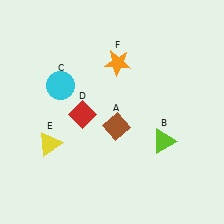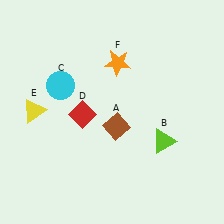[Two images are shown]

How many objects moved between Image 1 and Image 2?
1 object moved between the two images.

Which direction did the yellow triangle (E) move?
The yellow triangle (E) moved up.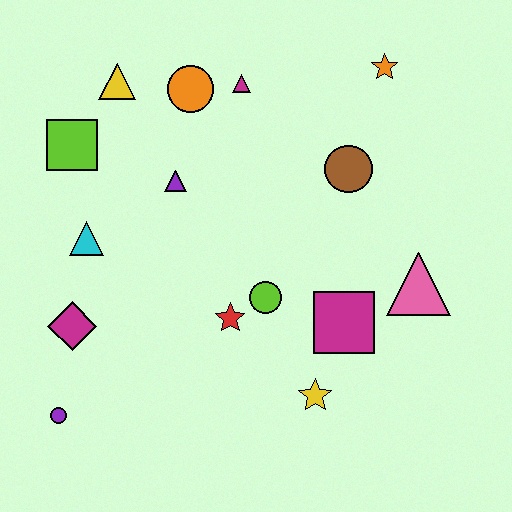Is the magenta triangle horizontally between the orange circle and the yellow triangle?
No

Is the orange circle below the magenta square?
No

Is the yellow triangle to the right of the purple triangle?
No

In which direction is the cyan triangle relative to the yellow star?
The cyan triangle is to the left of the yellow star.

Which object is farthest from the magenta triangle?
The purple circle is farthest from the magenta triangle.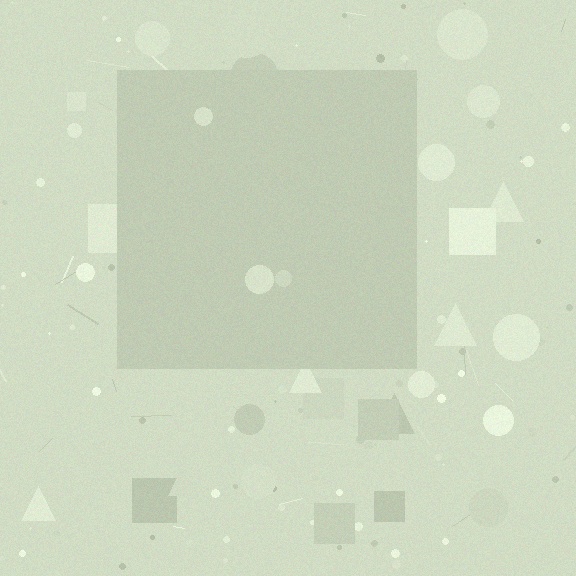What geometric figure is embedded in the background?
A square is embedded in the background.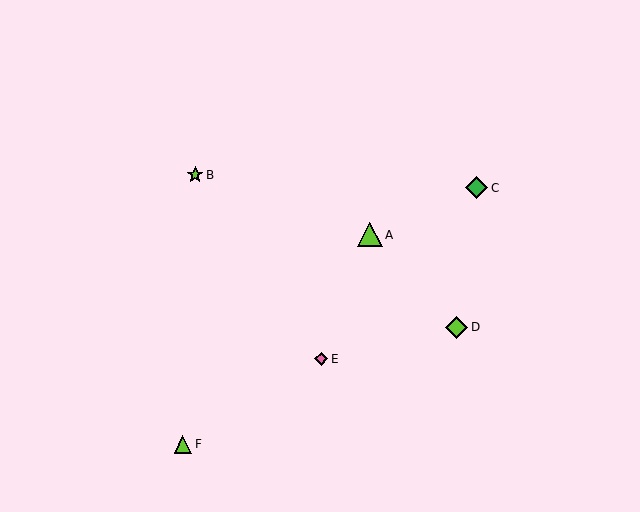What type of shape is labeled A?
Shape A is a lime triangle.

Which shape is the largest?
The lime triangle (labeled A) is the largest.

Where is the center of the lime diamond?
The center of the lime diamond is at (456, 327).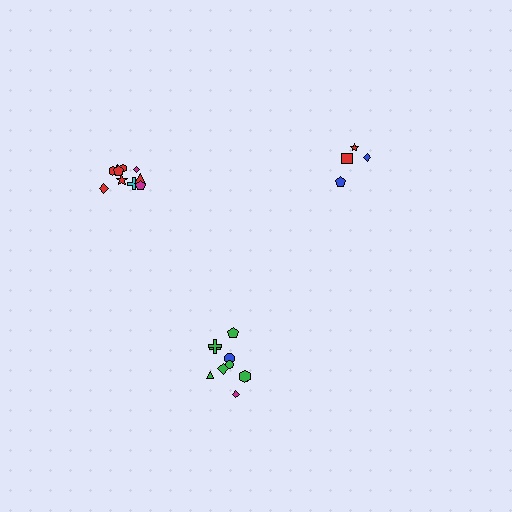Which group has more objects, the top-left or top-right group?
The top-left group.